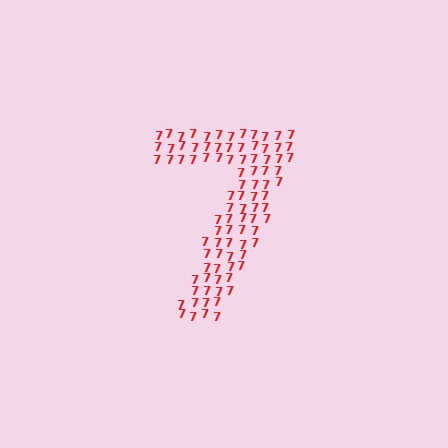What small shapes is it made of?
It is made of small digit 7's.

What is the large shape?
The large shape is the digit 7.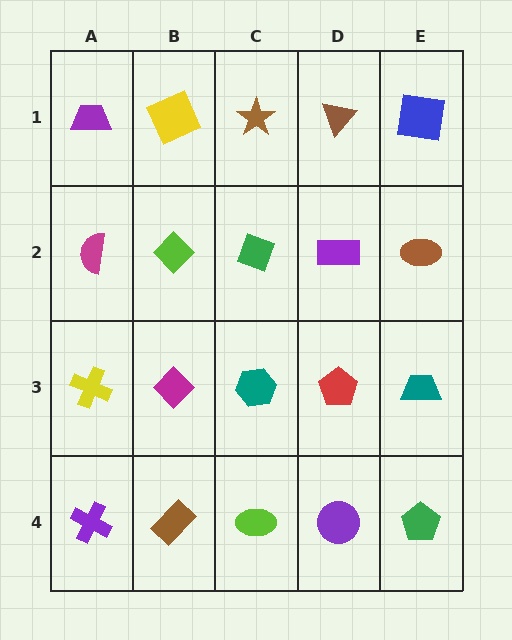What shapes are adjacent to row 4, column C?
A teal hexagon (row 3, column C), a brown rectangle (row 4, column B), a purple circle (row 4, column D).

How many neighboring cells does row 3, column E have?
3.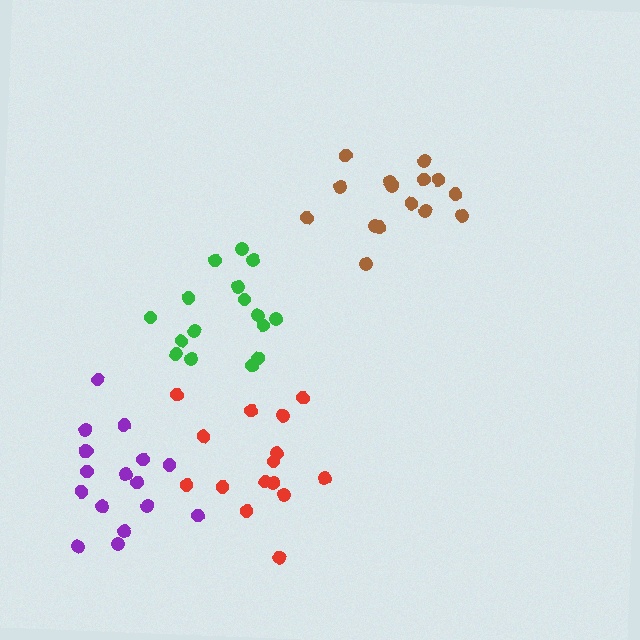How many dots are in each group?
Group 1: 17 dots, Group 2: 16 dots, Group 3: 15 dots, Group 4: 15 dots (63 total).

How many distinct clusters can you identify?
There are 4 distinct clusters.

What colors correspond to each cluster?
The clusters are colored: purple, green, brown, red.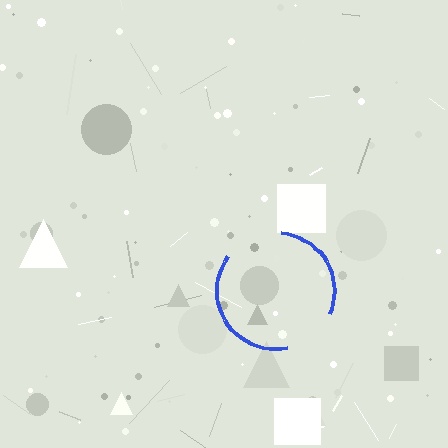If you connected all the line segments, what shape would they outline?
They would outline a circle.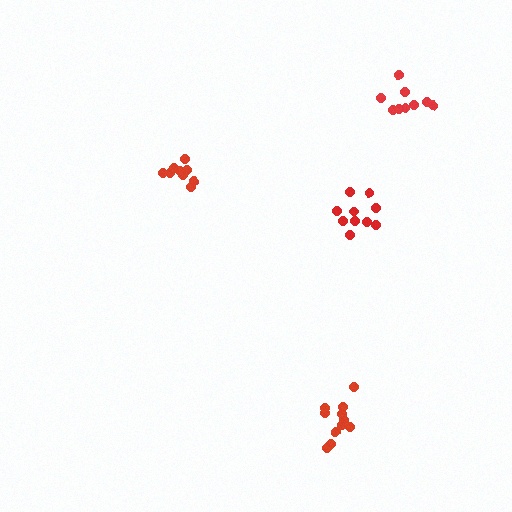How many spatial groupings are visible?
There are 4 spatial groupings.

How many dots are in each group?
Group 1: 9 dots, Group 2: 10 dots, Group 3: 9 dots, Group 4: 11 dots (39 total).